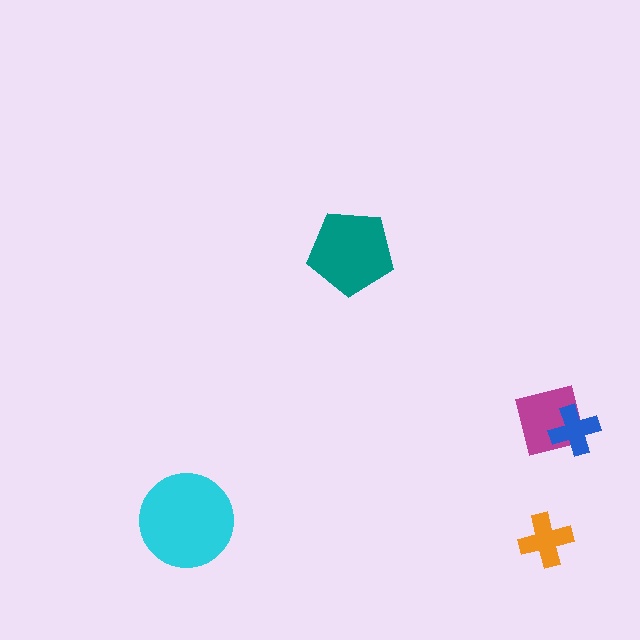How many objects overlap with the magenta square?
1 object overlaps with the magenta square.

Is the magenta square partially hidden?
Yes, it is partially covered by another shape.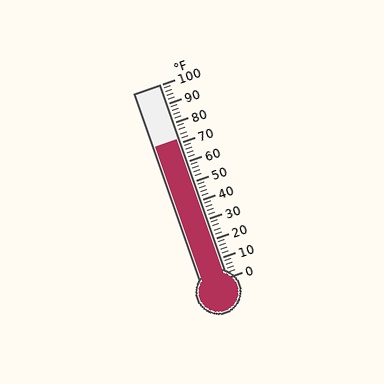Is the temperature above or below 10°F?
The temperature is above 10°F.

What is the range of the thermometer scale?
The thermometer scale ranges from 0°F to 100°F.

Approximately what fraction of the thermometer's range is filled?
The thermometer is filled to approximately 70% of its range.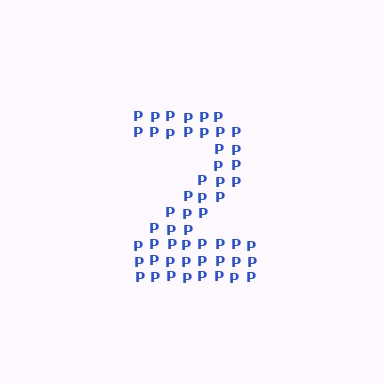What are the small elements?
The small elements are letter P's.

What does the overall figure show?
The overall figure shows the digit 2.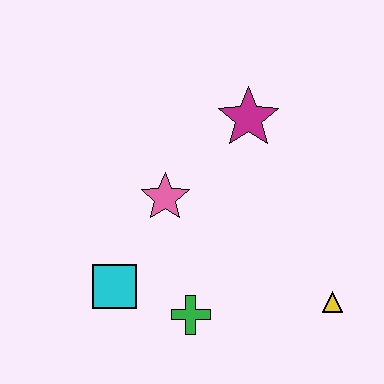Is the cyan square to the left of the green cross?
Yes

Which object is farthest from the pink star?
The yellow triangle is farthest from the pink star.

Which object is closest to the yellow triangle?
The green cross is closest to the yellow triangle.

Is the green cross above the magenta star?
No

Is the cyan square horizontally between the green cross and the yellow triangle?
No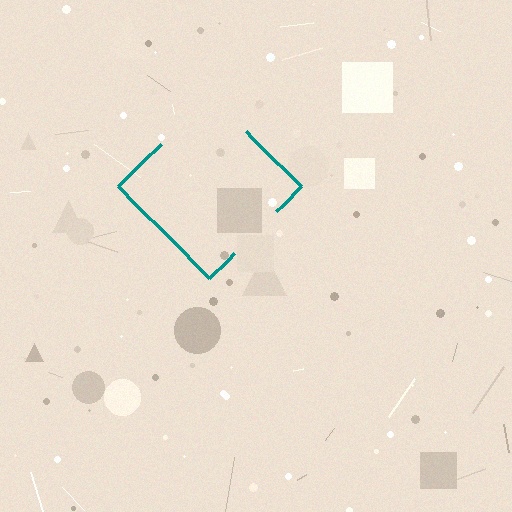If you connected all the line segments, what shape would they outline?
They would outline a diamond.